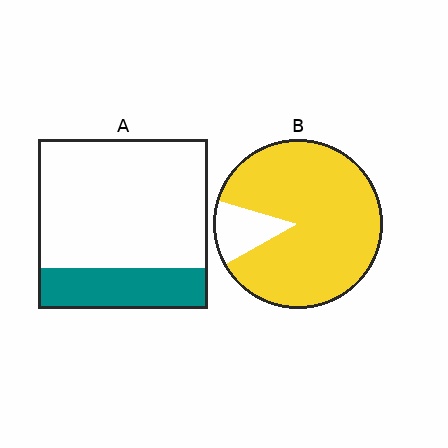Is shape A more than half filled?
No.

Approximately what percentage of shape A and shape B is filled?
A is approximately 25% and B is approximately 85%.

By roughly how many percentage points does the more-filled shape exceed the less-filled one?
By roughly 65 percentage points (B over A).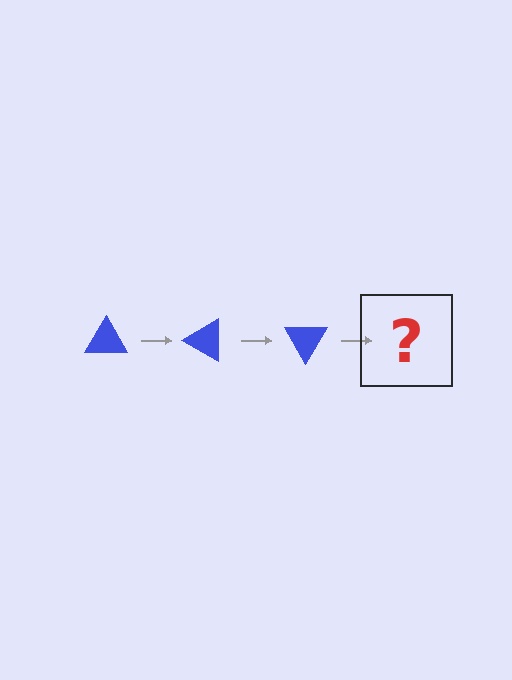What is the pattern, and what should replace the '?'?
The pattern is that the triangle rotates 30 degrees each step. The '?' should be a blue triangle rotated 90 degrees.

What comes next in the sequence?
The next element should be a blue triangle rotated 90 degrees.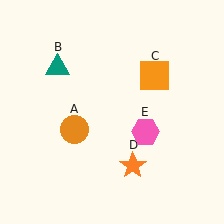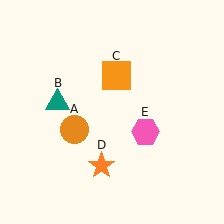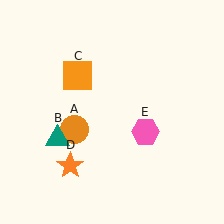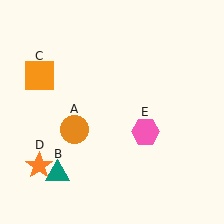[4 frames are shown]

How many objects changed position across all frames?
3 objects changed position: teal triangle (object B), orange square (object C), orange star (object D).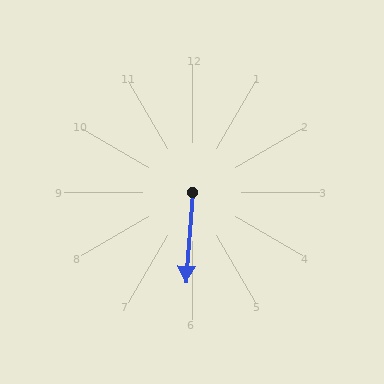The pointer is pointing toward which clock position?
Roughly 6 o'clock.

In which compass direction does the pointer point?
South.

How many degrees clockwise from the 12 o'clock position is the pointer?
Approximately 184 degrees.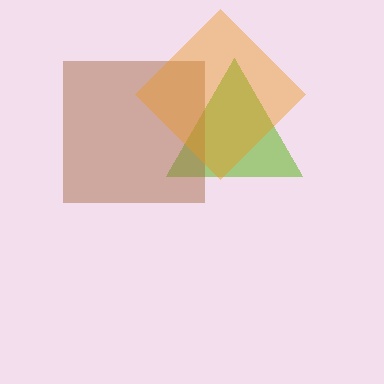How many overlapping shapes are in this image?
There are 3 overlapping shapes in the image.